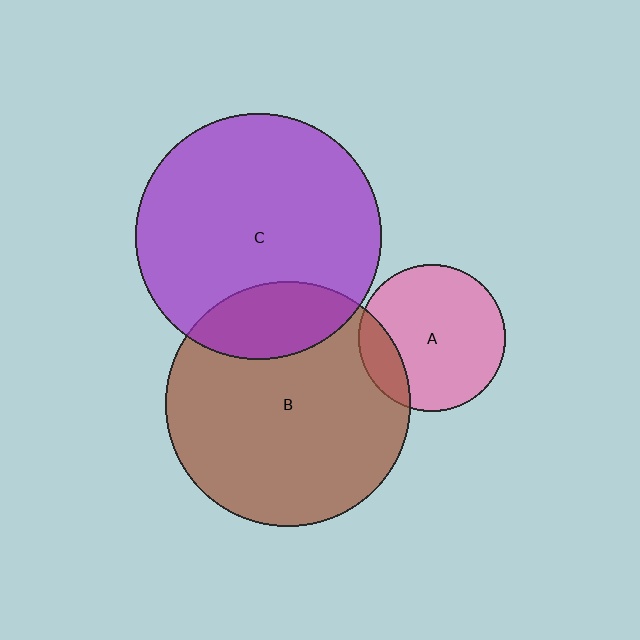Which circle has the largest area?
Circle C (purple).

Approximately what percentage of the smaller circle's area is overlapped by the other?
Approximately 20%.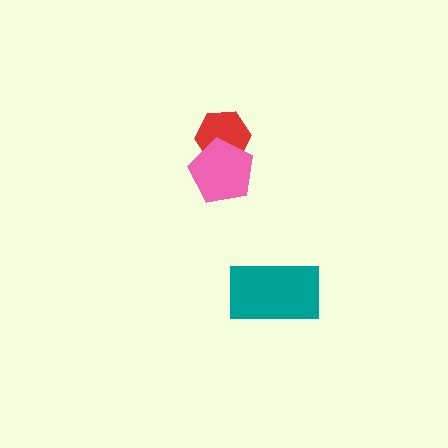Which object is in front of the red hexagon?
The pink pentagon is in front of the red hexagon.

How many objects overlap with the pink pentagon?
1 object overlaps with the pink pentagon.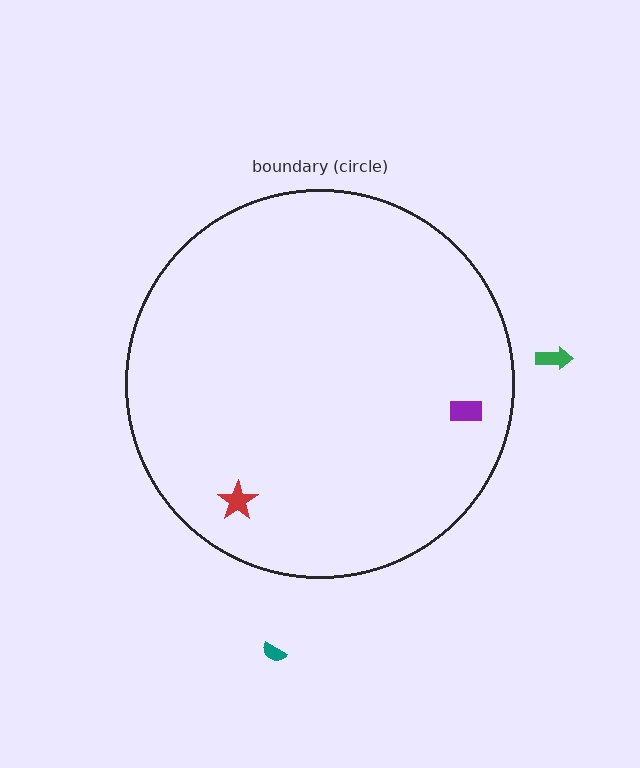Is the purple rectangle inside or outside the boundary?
Inside.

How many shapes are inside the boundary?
2 inside, 2 outside.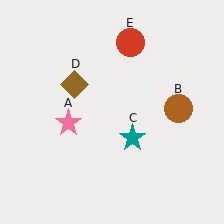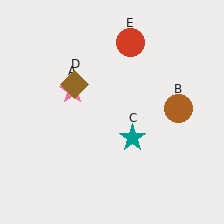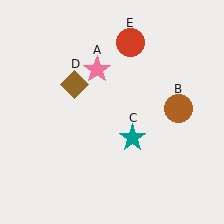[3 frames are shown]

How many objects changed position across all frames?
1 object changed position: pink star (object A).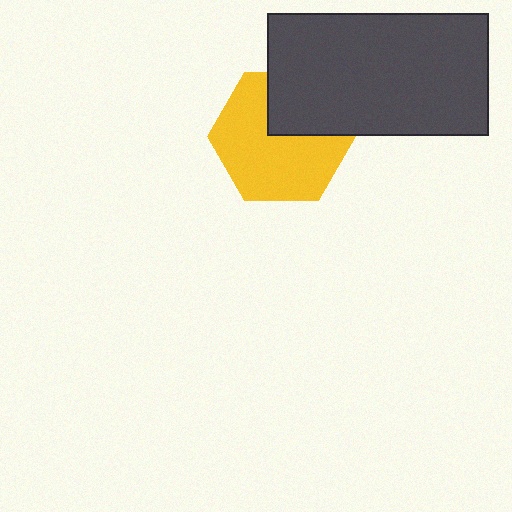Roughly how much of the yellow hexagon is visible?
Most of it is visible (roughly 69%).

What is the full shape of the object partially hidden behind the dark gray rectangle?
The partially hidden object is a yellow hexagon.